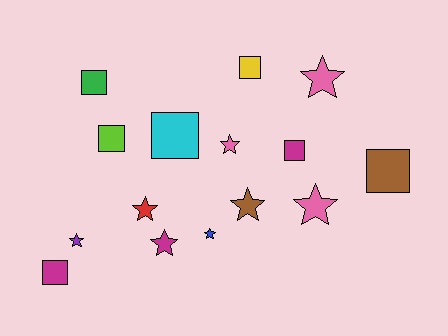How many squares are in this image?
There are 7 squares.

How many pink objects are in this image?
There are 3 pink objects.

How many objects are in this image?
There are 15 objects.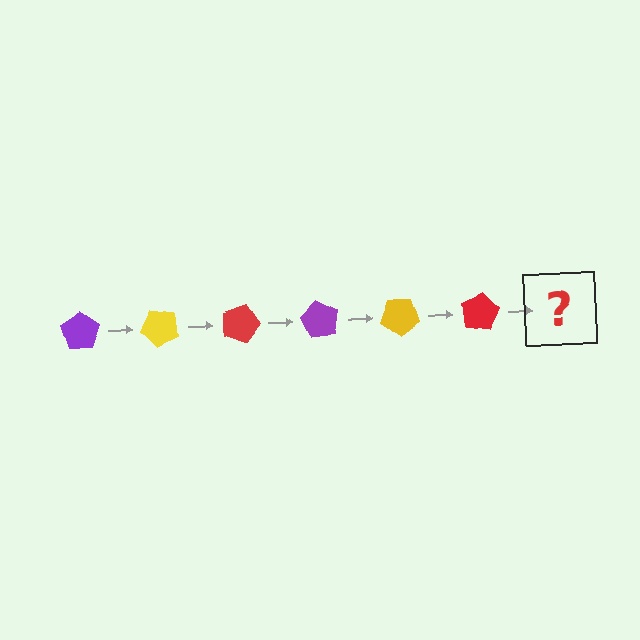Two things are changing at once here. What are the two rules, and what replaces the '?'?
The two rules are that it rotates 45 degrees each step and the color cycles through purple, yellow, and red. The '?' should be a purple pentagon, rotated 270 degrees from the start.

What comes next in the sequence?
The next element should be a purple pentagon, rotated 270 degrees from the start.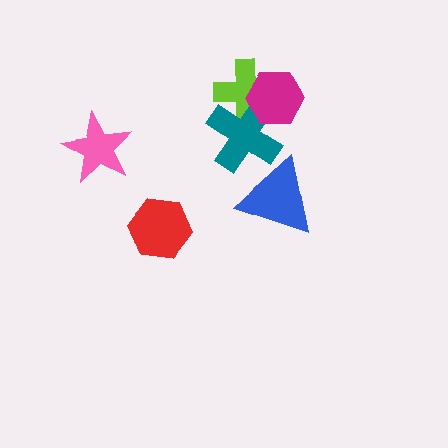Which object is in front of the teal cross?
The magenta hexagon is in front of the teal cross.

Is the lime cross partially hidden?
Yes, it is partially covered by another shape.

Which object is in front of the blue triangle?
The teal cross is in front of the blue triangle.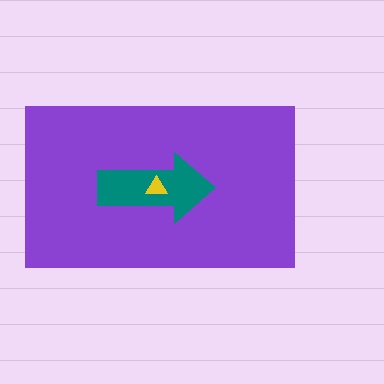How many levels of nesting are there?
3.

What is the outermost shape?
The purple rectangle.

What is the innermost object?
The yellow triangle.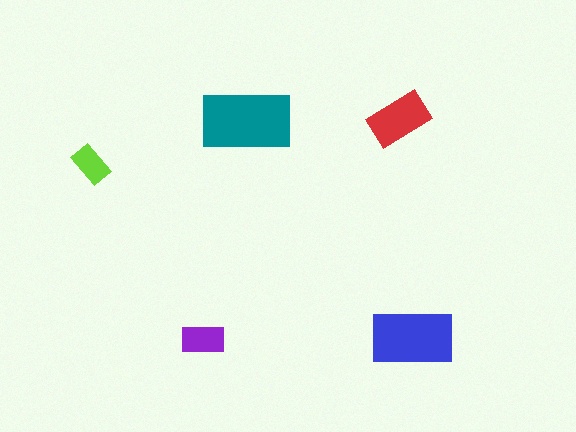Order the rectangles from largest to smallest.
the teal one, the blue one, the red one, the purple one, the lime one.